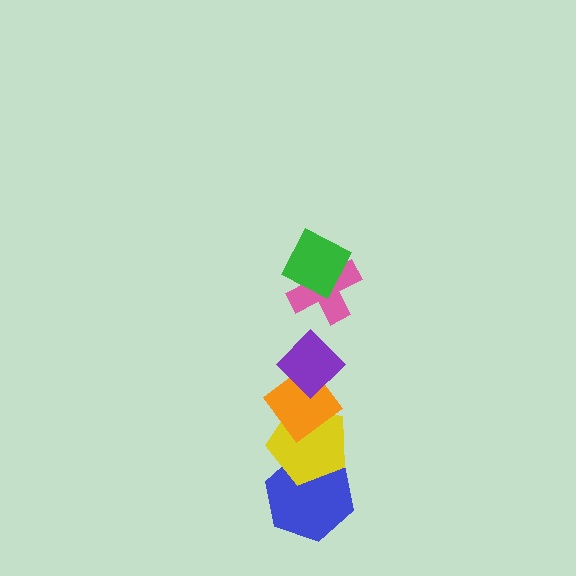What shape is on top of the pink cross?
The green diamond is on top of the pink cross.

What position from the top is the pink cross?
The pink cross is 2nd from the top.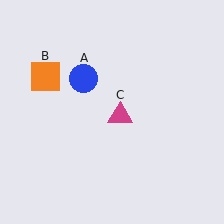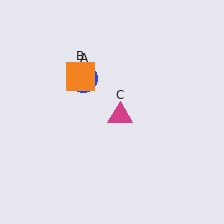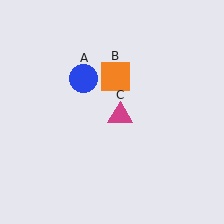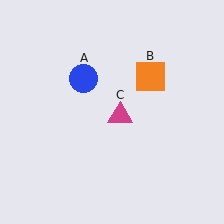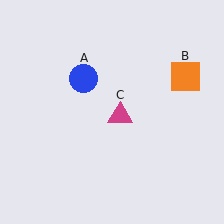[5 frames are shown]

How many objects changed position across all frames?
1 object changed position: orange square (object B).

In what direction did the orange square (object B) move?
The orange square (object B) moved right.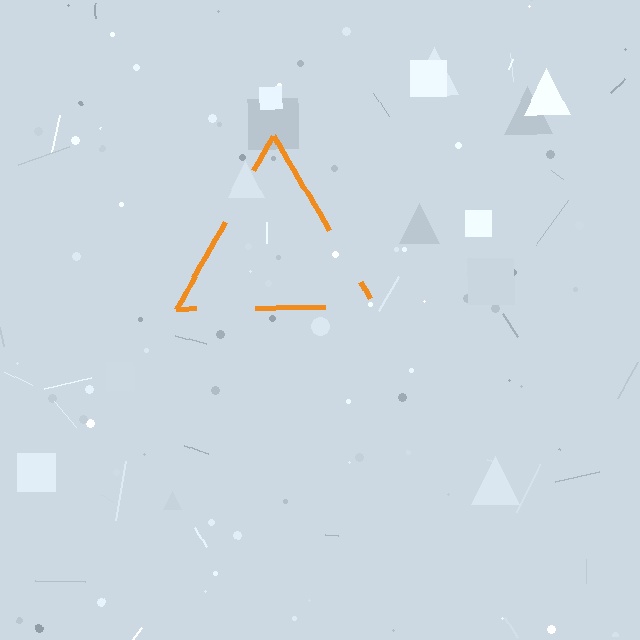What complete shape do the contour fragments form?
The contour fragments form a triangle.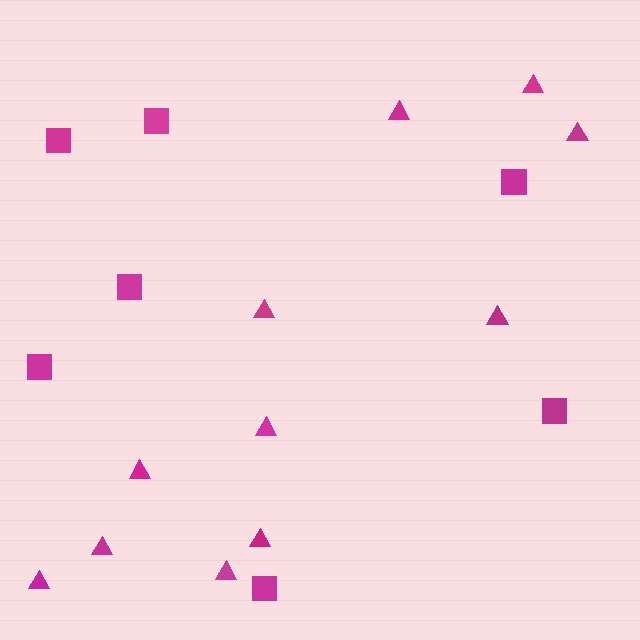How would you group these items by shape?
There are 2 groups: one group of triangles (11) and one group of squares (7).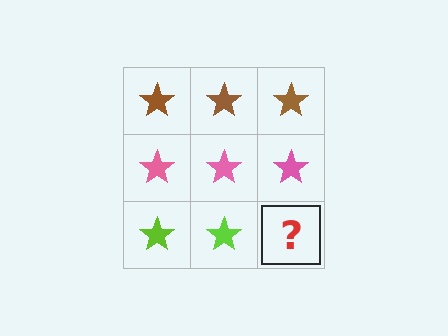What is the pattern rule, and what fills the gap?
The rule is that each row has a consistent color. The gap should be filled with a lime star.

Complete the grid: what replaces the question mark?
The question mark should be replaced with a lime star.